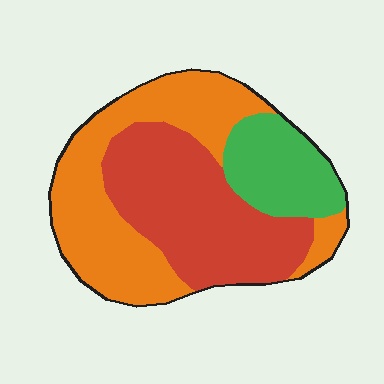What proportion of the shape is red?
Red takes up about two fifths (2/5) of the shape.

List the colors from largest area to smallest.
From largest to smallest: orange, red, green.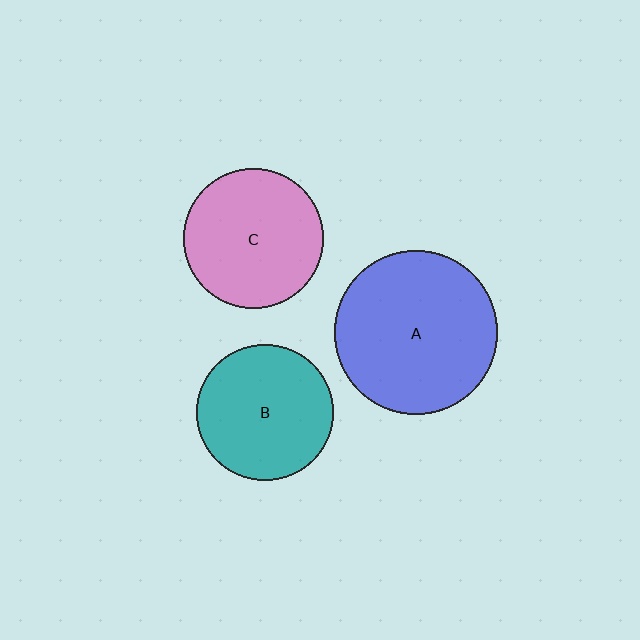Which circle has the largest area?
Circle A (blue).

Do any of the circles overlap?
No, none of the circles overlap.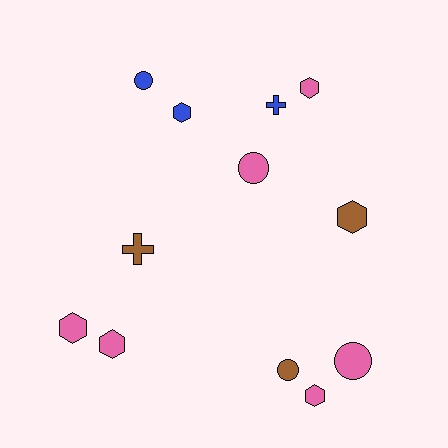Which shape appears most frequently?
Hexagon, with 6 objects.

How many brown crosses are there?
There is 1 brown cross.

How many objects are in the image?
There are 12 objects.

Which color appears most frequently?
Pink, with 6 objects.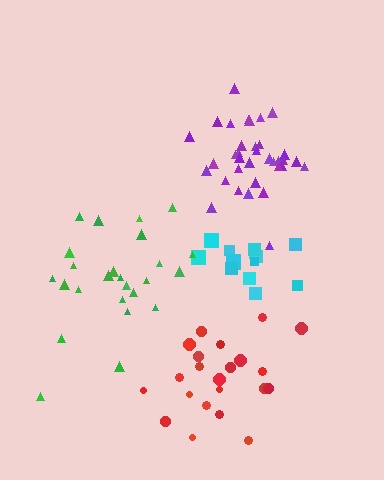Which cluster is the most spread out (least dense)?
Green.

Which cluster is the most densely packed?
Purple.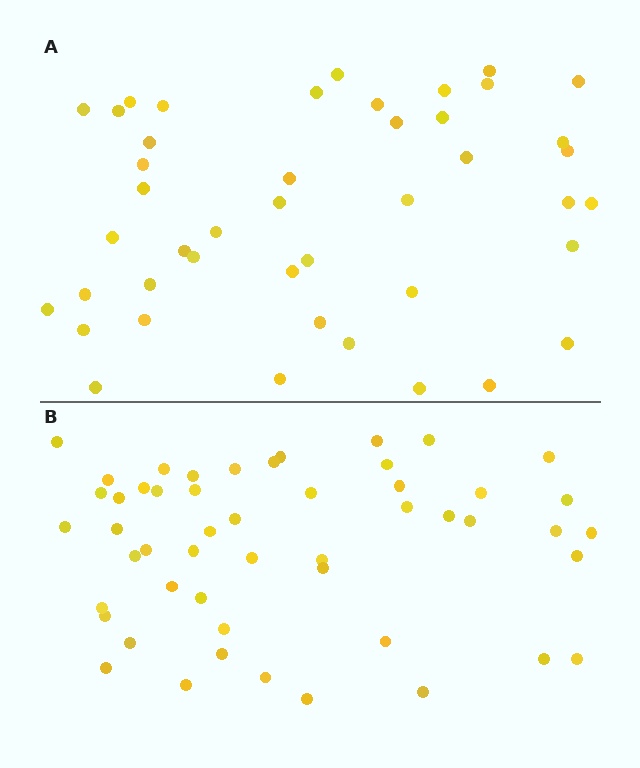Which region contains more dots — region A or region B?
Region B (the bottom region) has more dots.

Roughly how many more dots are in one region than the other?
Region B has roughly 8 or so more dots than region A.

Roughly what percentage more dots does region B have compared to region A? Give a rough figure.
About 15% more.